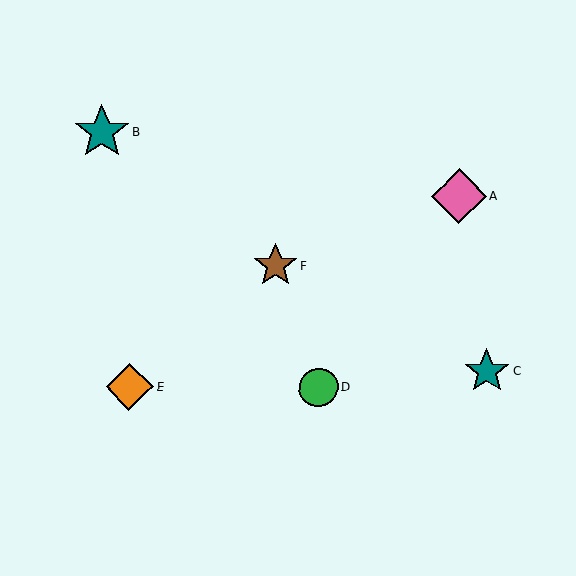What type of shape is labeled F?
Shape F is a brown star.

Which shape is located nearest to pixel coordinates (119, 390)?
The orange diamond (labeled E) at (129, 387) is nearest to that location.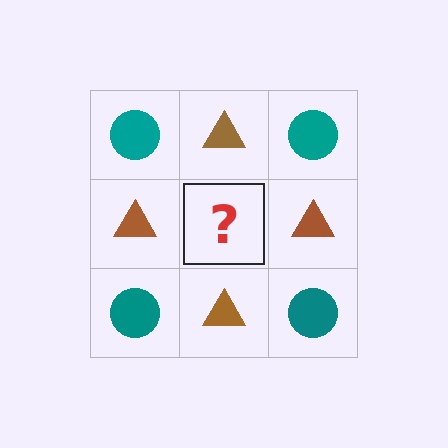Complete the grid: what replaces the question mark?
The question mark should be replaced with a teal circle.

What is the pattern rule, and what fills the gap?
The rule is that it alternates teal circle and brown triangle in a checkerboard pattern. The gap should be filled with a teal circle.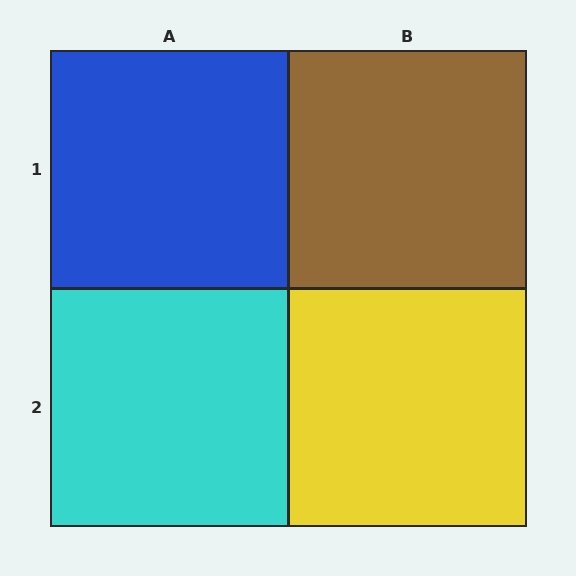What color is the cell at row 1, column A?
Blue.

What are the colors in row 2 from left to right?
Cyan, yellow.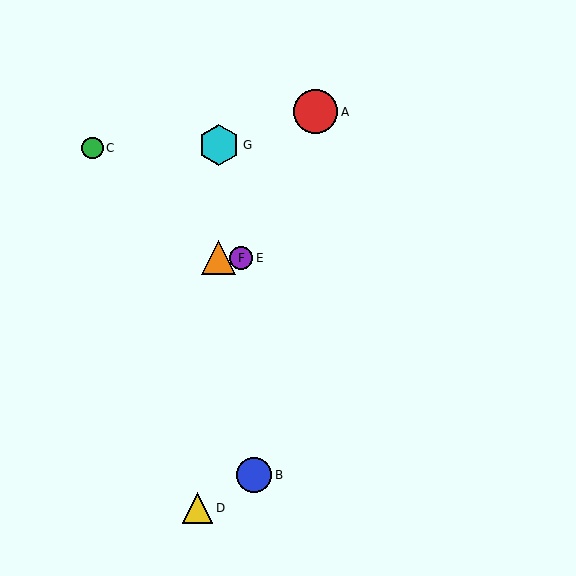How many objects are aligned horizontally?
2 objects (E, F) are aligned horizontally.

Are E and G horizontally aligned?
No, E is at y≈258 and G is at y≈145.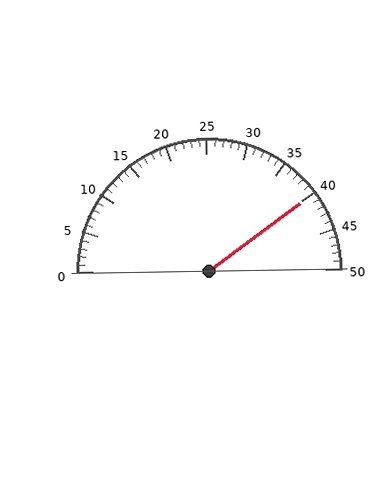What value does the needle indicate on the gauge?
The needle indicates approximately 40.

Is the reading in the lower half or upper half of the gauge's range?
The reading is in the upper half of the range (0 to 50).